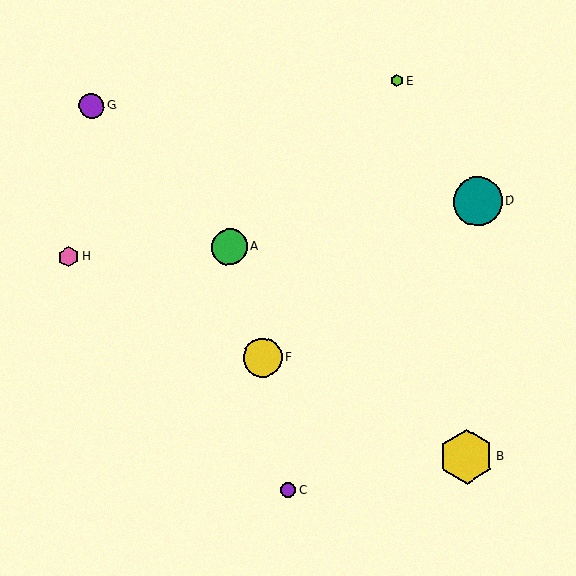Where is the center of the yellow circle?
The center of the yellow circle is at (263, 358).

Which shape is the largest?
The yellow hexagon (labeled B) is the largest.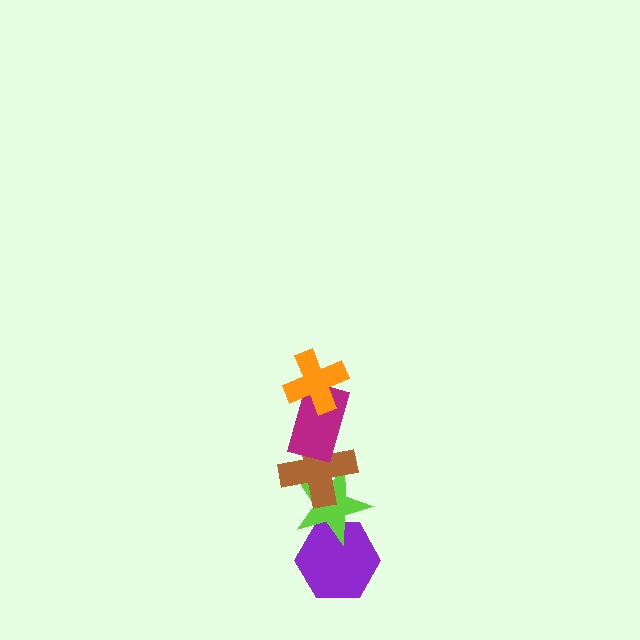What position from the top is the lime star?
The lime star is 4th from the top.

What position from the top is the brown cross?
The brown cross is 3rd from the top.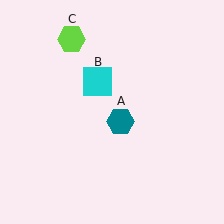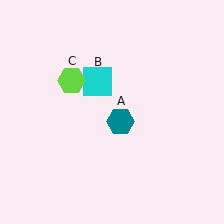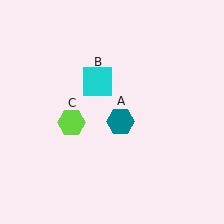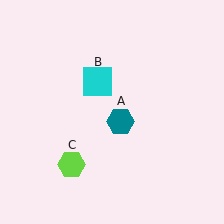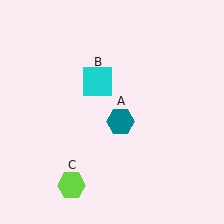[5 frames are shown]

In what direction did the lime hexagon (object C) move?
The lime hexagon (object C) moved down.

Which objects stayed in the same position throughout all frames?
Teal hexagon (object A) and cyan square (object B) remained stationary.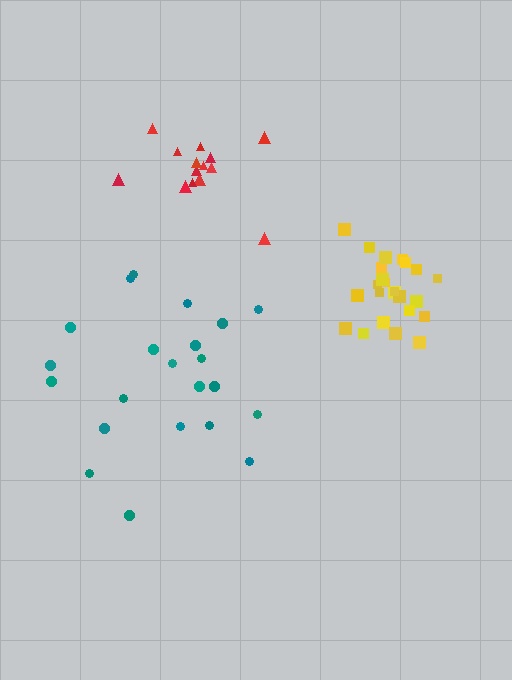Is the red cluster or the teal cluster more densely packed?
Red.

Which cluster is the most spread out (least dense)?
Teal.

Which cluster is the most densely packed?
Yellow.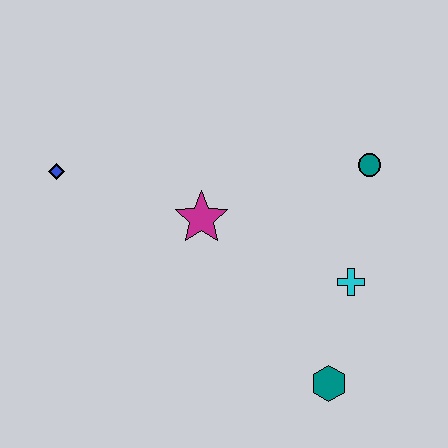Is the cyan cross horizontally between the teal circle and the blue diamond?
Yes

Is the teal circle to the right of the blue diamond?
Yes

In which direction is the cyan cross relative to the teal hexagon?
The cyan cross is above the teal hexagon.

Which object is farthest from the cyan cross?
The blue diamond is farthest from the cyan cross.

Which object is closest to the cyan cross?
The teal hexagon is closest to the cyan cross.